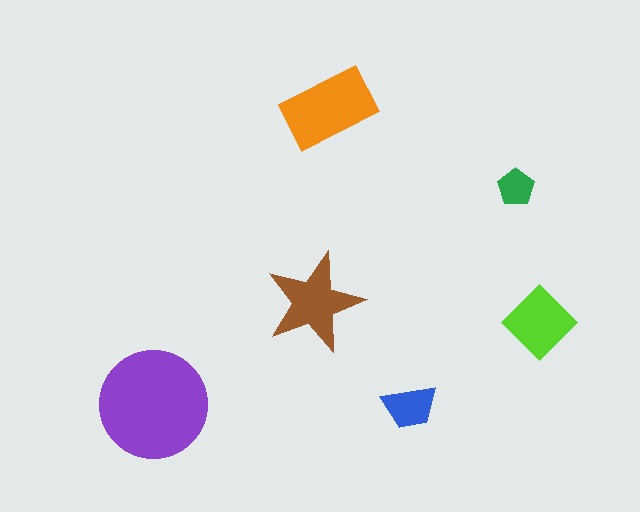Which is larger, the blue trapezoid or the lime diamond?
The lime diamond.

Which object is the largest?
The purple circle.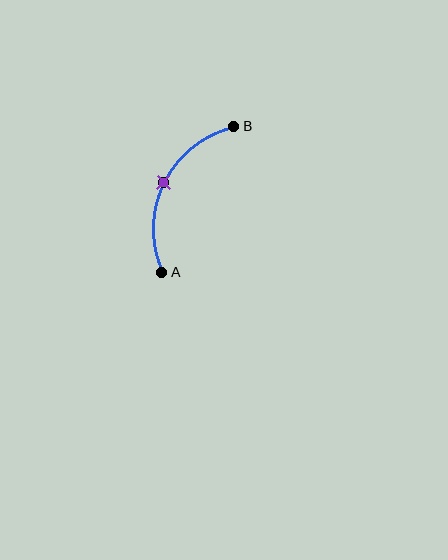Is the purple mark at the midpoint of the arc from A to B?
Yes. The purple mark lies on the arc at equal arc-length from both A and B — it is the arc midpoint.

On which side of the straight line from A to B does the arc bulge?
The arc bulges to the left of the straight line connecting A and B.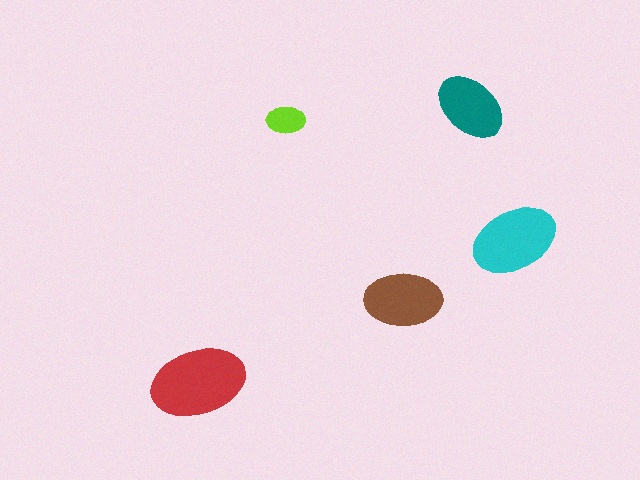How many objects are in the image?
There are 5 objects in the image.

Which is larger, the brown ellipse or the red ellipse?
The red one.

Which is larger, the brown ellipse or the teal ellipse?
The brown one.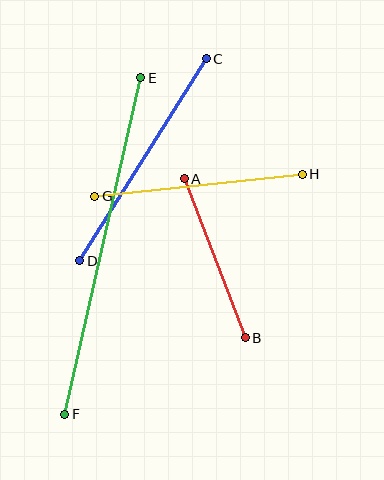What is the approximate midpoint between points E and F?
The midpoint is at approximately (103, 246) pixels.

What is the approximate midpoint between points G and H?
The midpoint is at approximately (199, 185) pixels.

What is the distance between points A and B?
The distance is approximately 170 pixels.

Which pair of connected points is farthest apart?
Points E and F are farthest apart.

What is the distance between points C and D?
The distance is approximately 238 pixels.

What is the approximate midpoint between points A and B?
The midpoint is at approximately (215, 258) pixels.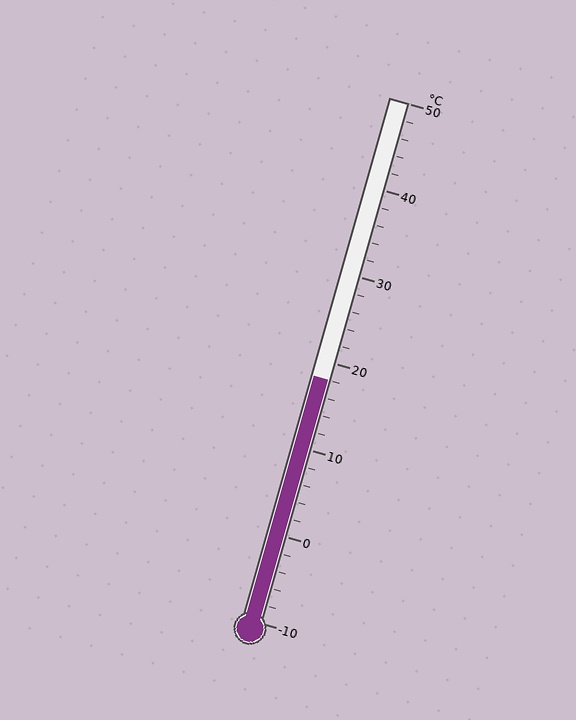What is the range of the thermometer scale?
The thermometer scale ranges from -10°C to 50°C.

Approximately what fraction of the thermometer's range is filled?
The thermometer is filled to approximately 45% of its range.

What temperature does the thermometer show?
The thermometer shows approximately 18°C.